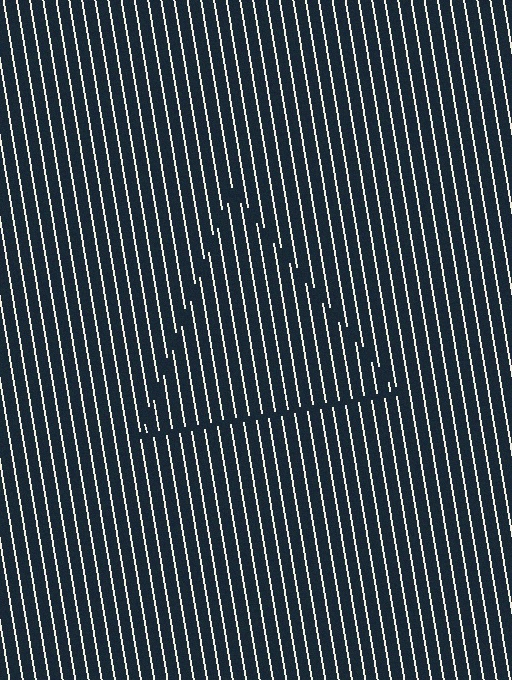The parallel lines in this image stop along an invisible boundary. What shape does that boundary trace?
An illusory triangle. The interior of the shape contains the same grating, shifted by half a period — the contour is defined by the phase discontinuity where line-ends from the inner and outer gratings abut.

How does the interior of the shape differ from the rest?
The interior of the shape contains the same grating, shifted by half a period — the contour is defined by the phase discontinuity where line-ends from the inner and outer gratings abut.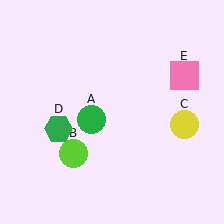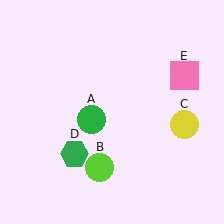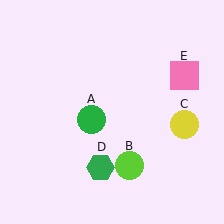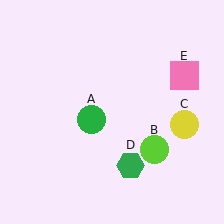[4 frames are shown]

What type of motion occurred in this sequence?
The lime circle (object B), green hexagon (object D) rotated counterclockwise around the center of the scene.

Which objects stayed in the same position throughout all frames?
Green circle (object A) and yellow circle (object C) and pink square (object E) remained stationary.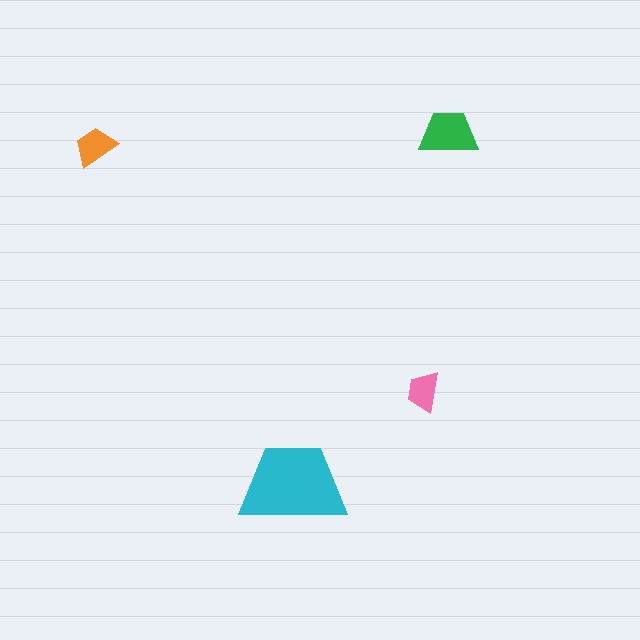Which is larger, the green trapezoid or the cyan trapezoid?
The cyan one.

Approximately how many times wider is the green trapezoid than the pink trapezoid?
About 1.5 times wider.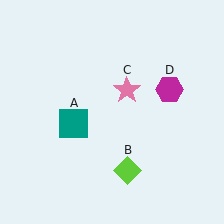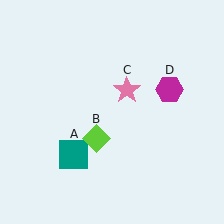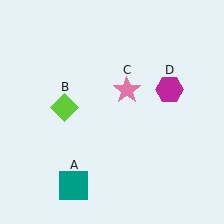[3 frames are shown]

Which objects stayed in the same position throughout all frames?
Pink star (object C) and magenta hexagon (object D) remained stationary.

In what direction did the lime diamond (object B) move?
The lime diamond (object B) moved up and to the left.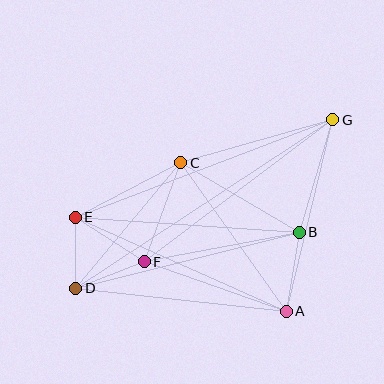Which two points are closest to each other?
Points D and E are closest to each other.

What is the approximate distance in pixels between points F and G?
The distance between F and G is approximately 236 pixels.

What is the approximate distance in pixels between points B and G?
The distance between B and G is approximately 117 pixels.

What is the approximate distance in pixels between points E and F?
The distance between E and F is approximately 82 pixels.